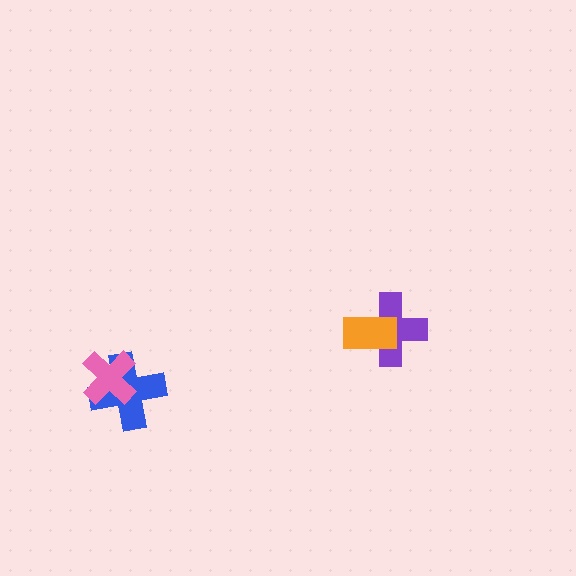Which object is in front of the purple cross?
The orange rectangle is in front of the purple cross.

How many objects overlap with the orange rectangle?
1 object overlaps with the orange rectangle.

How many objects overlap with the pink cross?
1 object overlaps with the pink cross.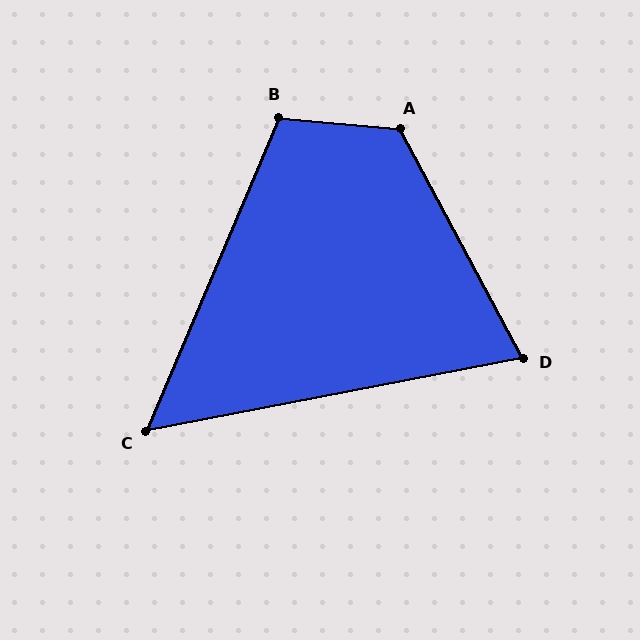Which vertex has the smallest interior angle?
C, at approximately 56 degrees.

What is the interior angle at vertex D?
Approximately 73 degrees (acute).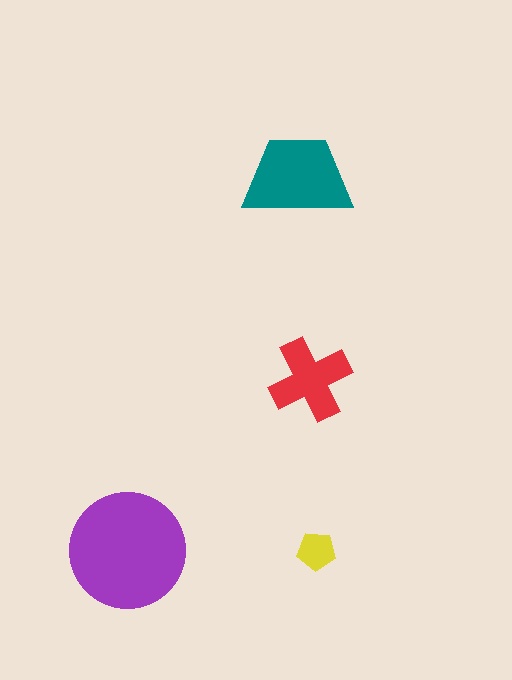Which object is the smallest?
The yellow pentagon.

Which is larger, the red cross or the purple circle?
The purple circle.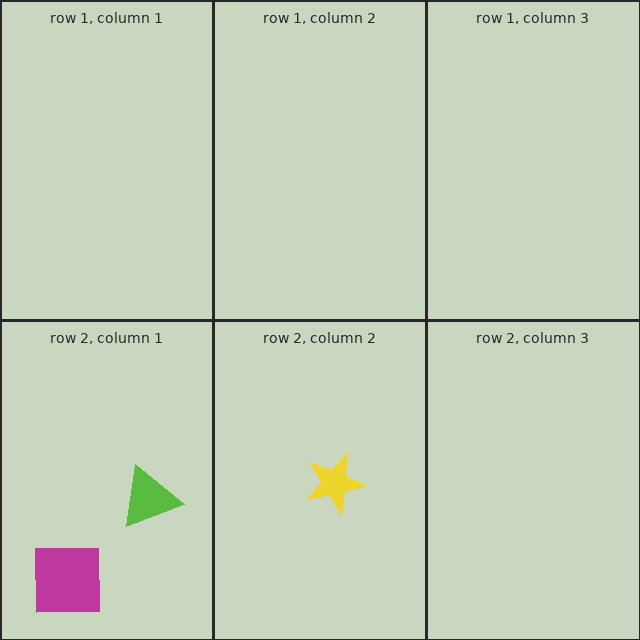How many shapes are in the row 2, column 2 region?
1.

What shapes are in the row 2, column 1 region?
The lime triangle, the magenta square.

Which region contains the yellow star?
The row 2, column 2 region.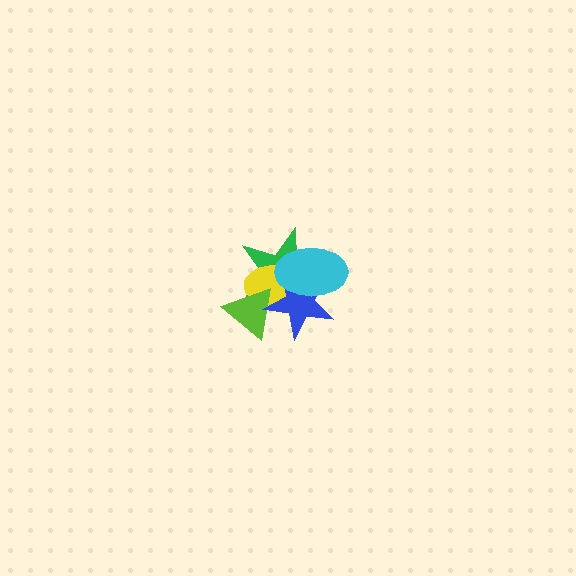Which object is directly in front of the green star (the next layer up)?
The yellow ellipse is directly in front of the green star.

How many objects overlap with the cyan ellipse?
3 objects overlap with the cyan ellipse.